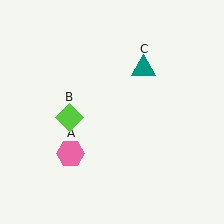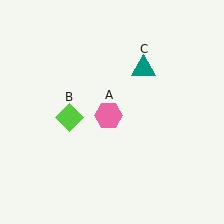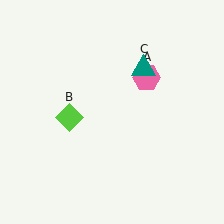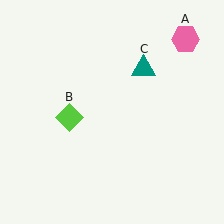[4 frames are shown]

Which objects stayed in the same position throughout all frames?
Lime diamond (object B) and teal triangle (object C) remained stationary.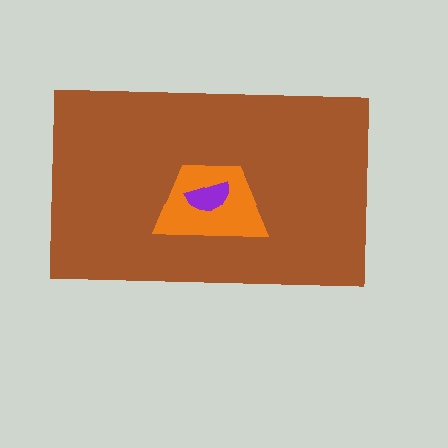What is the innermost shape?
The purple semicircle.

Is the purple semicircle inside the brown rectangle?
Yes.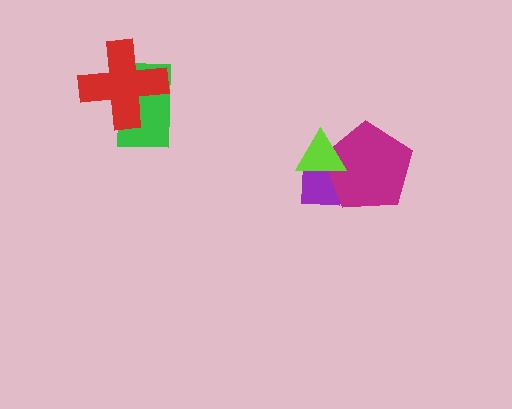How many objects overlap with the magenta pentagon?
2 objects overlap with the magenta pentagon.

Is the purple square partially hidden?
Yes, it is partially covered by another shape.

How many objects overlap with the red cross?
1 object overlaps with the red cross.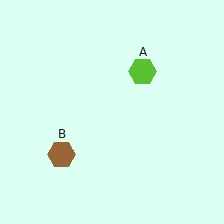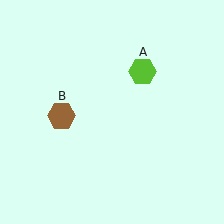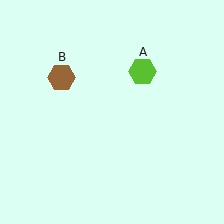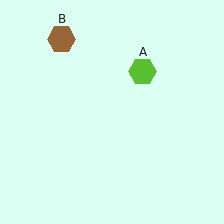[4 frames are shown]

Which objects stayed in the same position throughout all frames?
Lime hexagon (object A) remained stationary.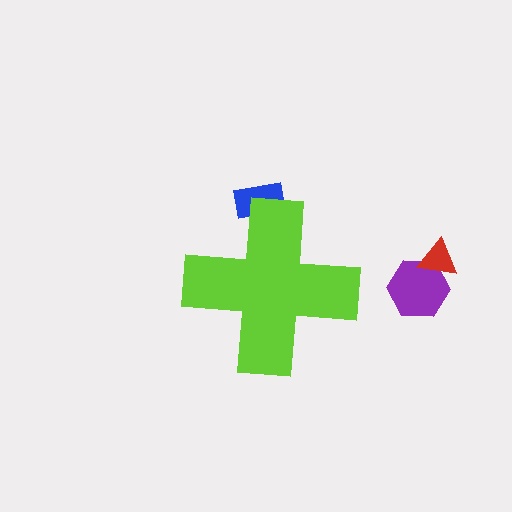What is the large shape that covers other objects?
A lime cross.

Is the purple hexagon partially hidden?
No, the purple hexagon is fully visible.